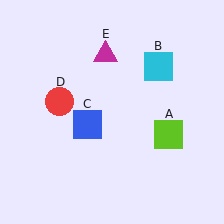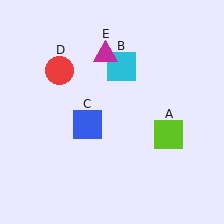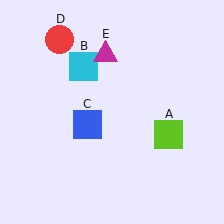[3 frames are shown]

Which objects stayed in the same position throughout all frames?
Lime square (object A) and blue square (object C) and magenta triangle (object E) remained stationary.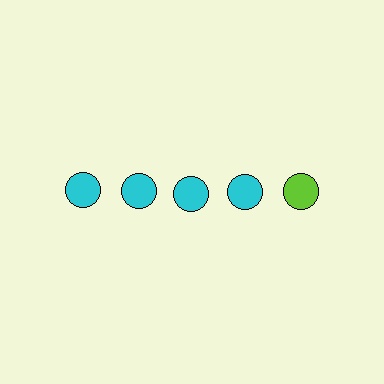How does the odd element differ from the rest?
It has a different color: lime instead of cyan.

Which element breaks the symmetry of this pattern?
The lime circle in the top row, rightmost column breaks the symmetry. All other shapes are cyan circles.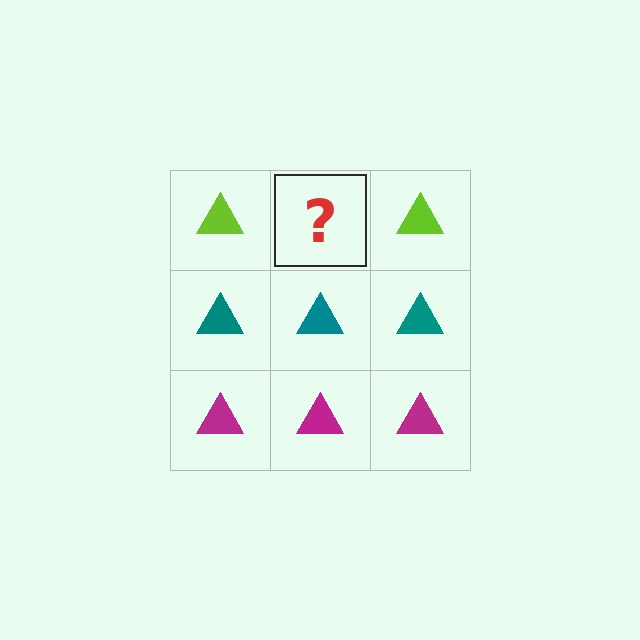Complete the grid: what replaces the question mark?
The question mark should be replaced with a lime triangle.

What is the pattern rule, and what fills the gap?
The rule is that each row has a consistent color. The gap should be filled with a lime triangle.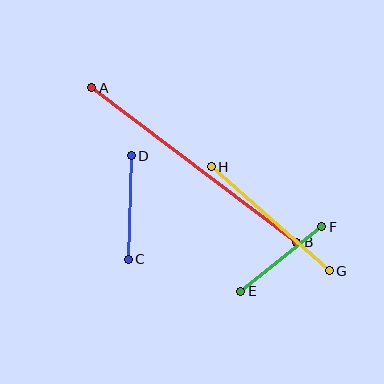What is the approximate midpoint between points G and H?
The midpoint is at approximately (270, 219) pixels.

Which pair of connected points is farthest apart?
Points A and B are farthest apart.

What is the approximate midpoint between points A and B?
The midpoint is at approximately (194, 165) pixels.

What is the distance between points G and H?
The distance is approximately 157 pixels.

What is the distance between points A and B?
The distance is approximately 257 pixels.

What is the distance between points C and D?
The distance is approximately 104 pixels.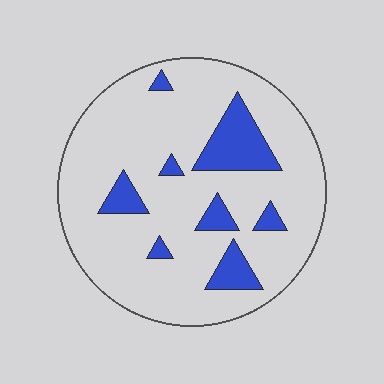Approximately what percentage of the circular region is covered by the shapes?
Approximately 15%.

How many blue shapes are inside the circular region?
8.